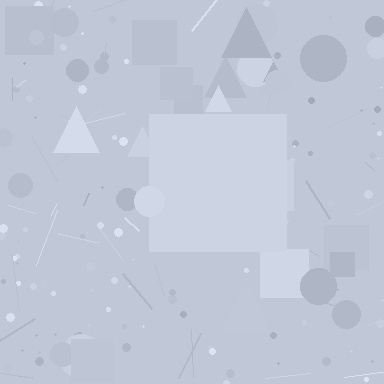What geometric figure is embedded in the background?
A square is embedded in the background.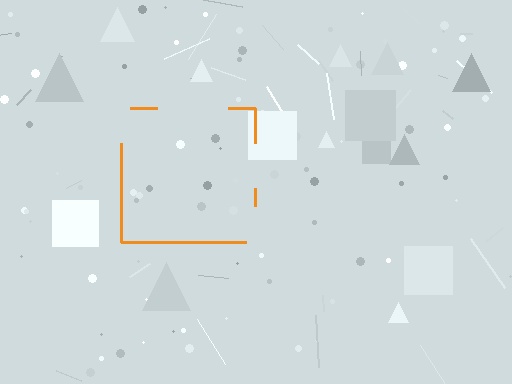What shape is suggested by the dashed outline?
The dashed outline suggests a square.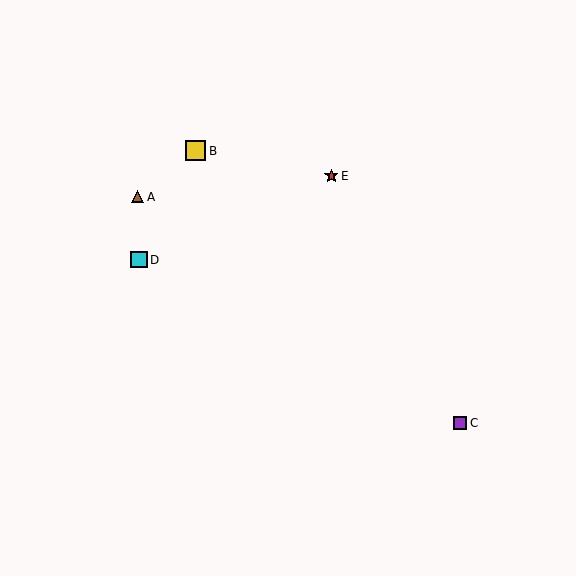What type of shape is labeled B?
Shape B is a yellow square.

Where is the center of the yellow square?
The center of the yellow square is at (195, 151).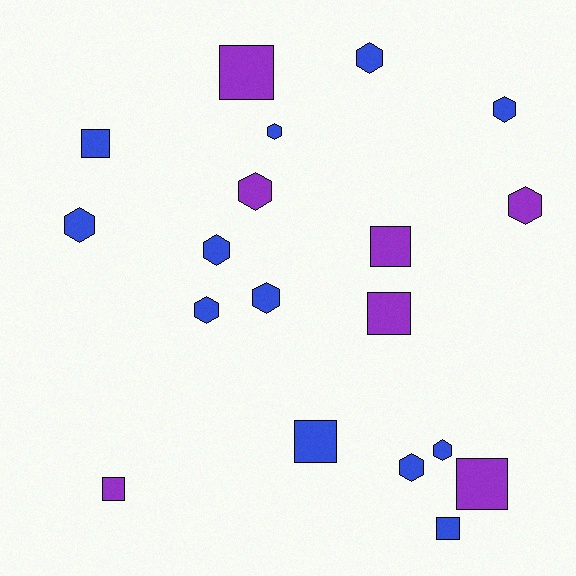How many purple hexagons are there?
There are 2 purple hexagons.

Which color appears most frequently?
Blue, with 12 objects.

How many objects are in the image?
There are 19 objects.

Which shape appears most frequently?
Hexagon, with 11 objects.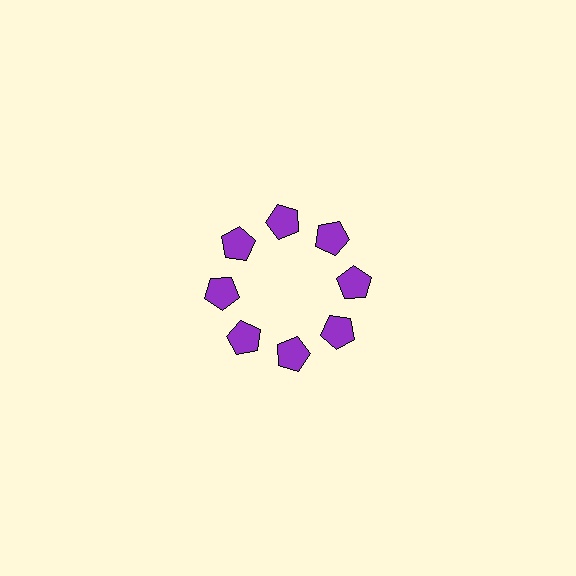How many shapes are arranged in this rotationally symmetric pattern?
There are 8 shapes, arranged in 8 groups of 1.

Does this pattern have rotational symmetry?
Yes, this pattern has 8-fold rotational symmetry. It looks the same after rotating 45 degrees around the center.